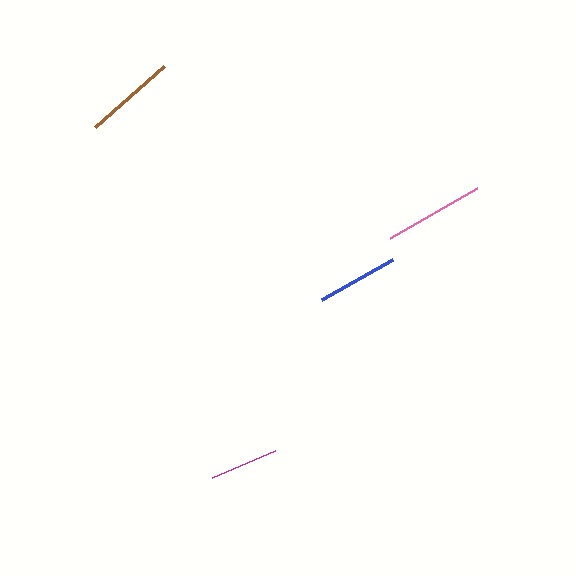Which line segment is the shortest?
The magenta line is the shortest at approximately 68 pixels.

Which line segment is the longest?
The pink line is the longest at approximately 100 pixels.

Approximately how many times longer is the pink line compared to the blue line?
The pink line is approximately 1.2 times the length of the blue line.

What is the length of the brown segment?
The brown segment is approximately 92 pixels long.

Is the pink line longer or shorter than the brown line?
The pink line is longer than the brown line.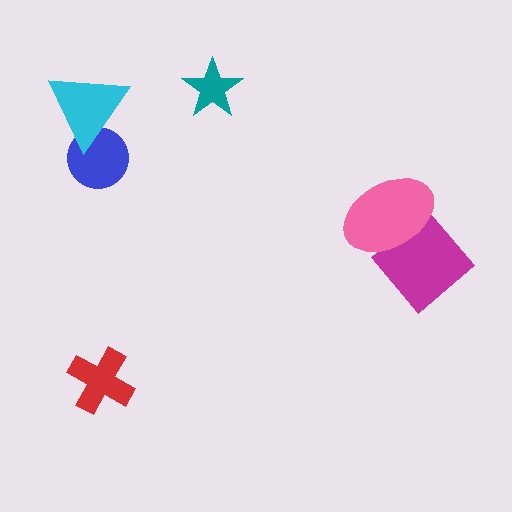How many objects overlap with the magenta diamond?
1 object overlaps with the magenta diamond.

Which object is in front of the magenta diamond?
The pink ellipse is in front of the magenta diamond.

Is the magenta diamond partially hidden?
Yes, it is partially covered by another shape.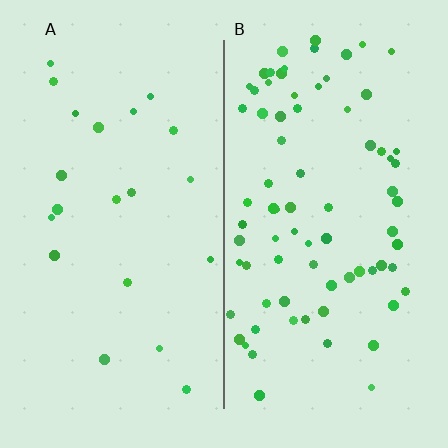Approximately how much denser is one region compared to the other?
Approximately 3.7× — region B over region A.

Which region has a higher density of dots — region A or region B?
B (the right).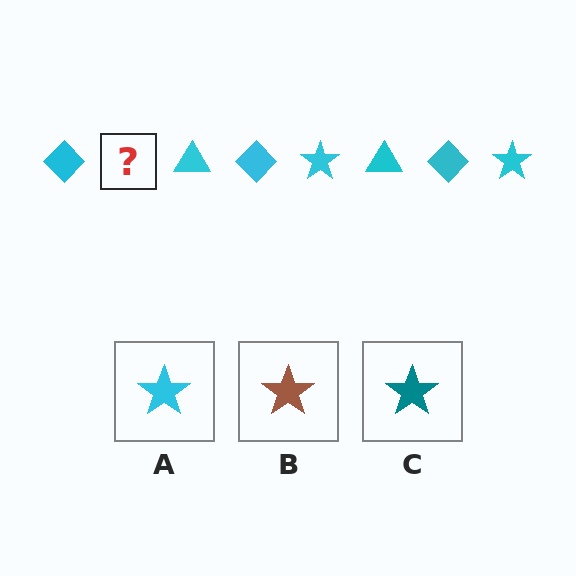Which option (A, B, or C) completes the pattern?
A.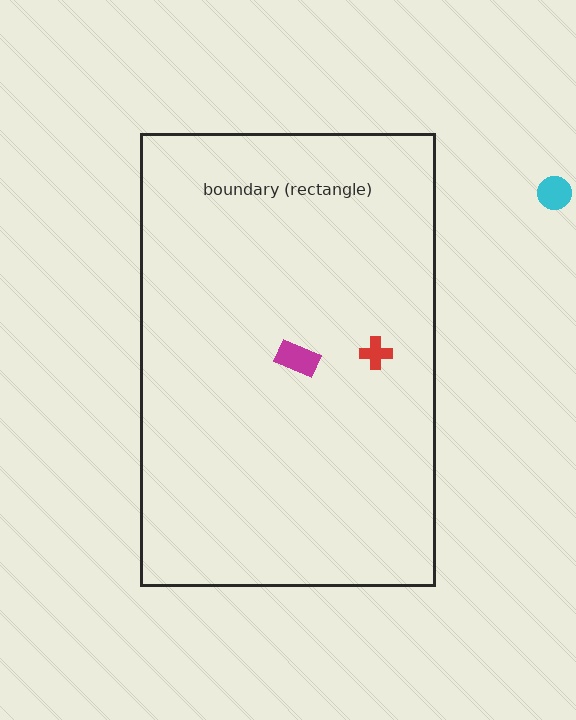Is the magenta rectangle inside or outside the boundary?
Inside.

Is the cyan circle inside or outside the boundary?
Outside.